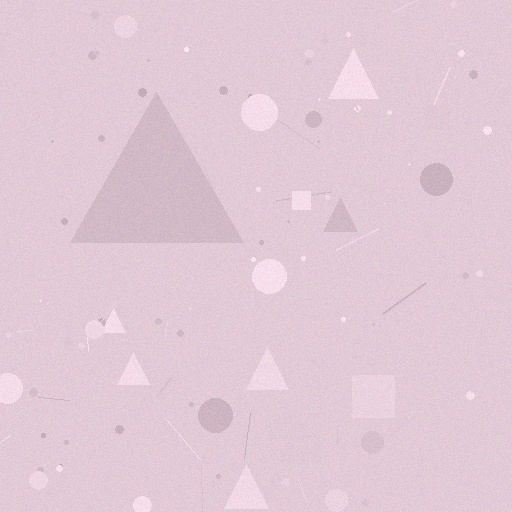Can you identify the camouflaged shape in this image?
The camouflaged shape is a triangle.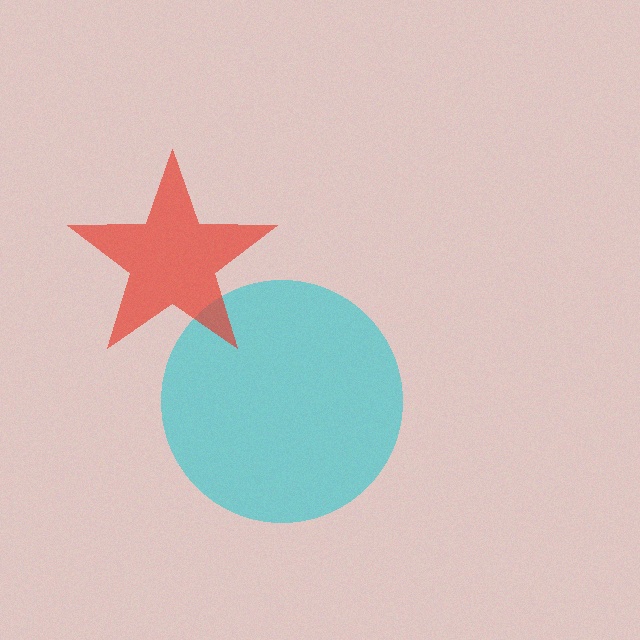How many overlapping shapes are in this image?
There are 2 overlapping shapes in the image.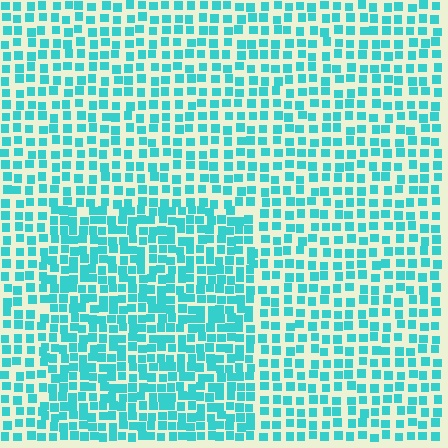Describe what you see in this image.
The image contains small cyan elements arranged at two different densities. A rectangle-shaped region is visible where the elements are more densely packed than the surrounding area.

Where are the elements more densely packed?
The elements are more densely packed inside the rectangle boundary.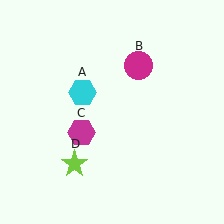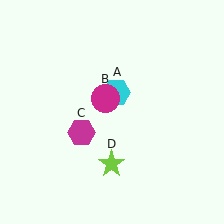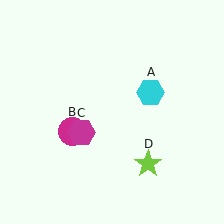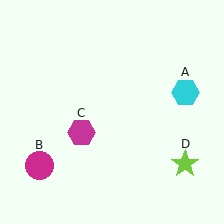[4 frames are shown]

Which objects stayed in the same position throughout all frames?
Magenta hexagon (object C) remained stationary.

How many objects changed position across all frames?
3 objects changed position: cyan hexagon (object A), magenta circle (object B), lime star (object D).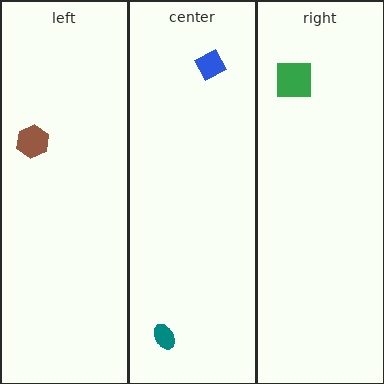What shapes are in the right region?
The green square.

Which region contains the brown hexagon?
The left region.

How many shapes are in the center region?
2.